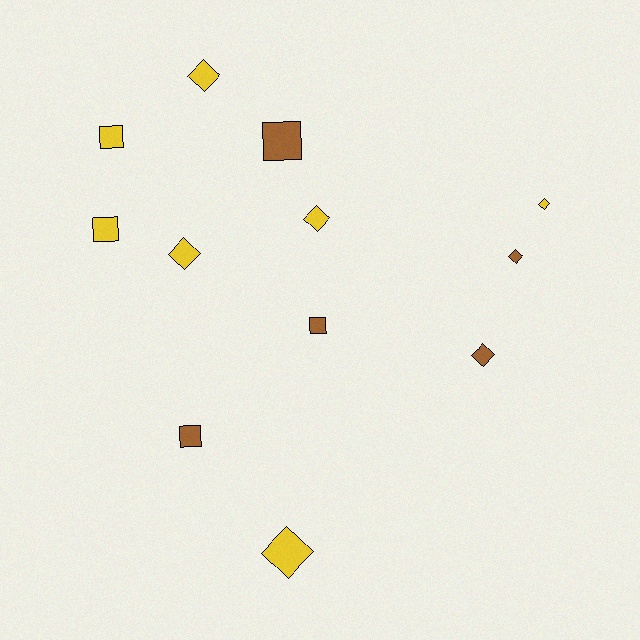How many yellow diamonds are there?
There are 5 yellow diamonds.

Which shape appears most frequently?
Diamond, with 7 objects.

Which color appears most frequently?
Yellow, with 7 objects.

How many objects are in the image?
There are 12 objects.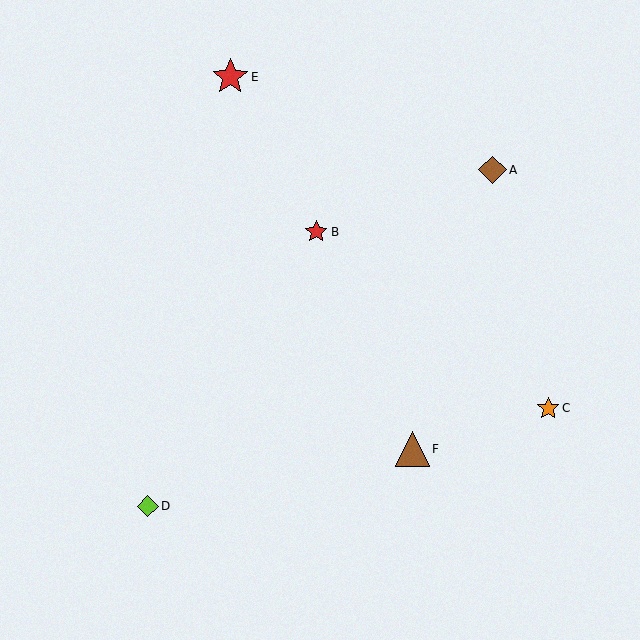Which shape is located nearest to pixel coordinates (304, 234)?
The red star (labeled B) at (316, 232) is nearest to that location.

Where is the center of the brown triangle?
The center of the brown triangle is at (412, 449).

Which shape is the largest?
The red star (labeled E) is the largest.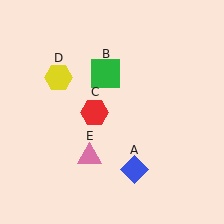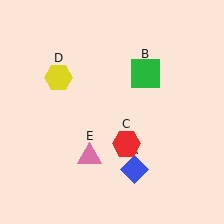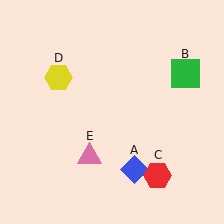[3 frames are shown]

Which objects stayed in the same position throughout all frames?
Blue diamond (object A) and yellow hexagon (object D) and pink triangle (object E) remained stationary.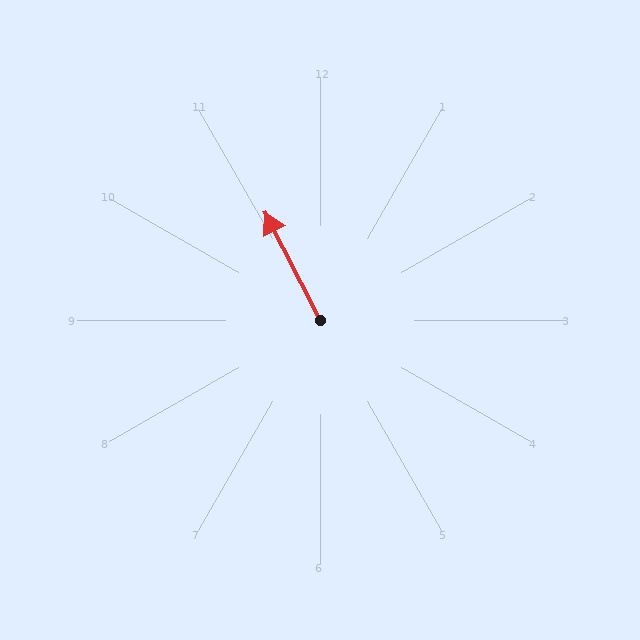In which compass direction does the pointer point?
Northwest.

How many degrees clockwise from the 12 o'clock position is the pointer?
Approximately 333 degrees.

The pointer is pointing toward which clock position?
Roughly 11 o'clock.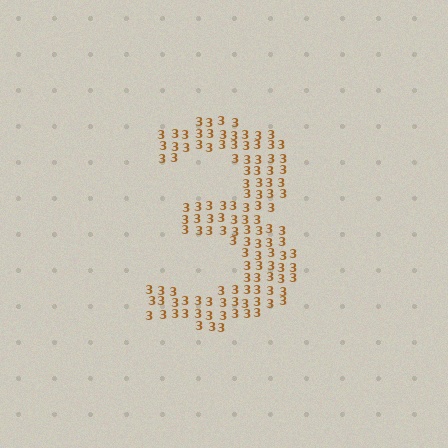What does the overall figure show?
The overall figure shows the digit 3.